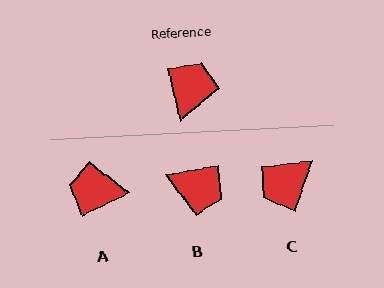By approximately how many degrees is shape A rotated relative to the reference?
Approximately 104 degrees counter-clockwise.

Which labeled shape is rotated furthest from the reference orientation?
C, about 148 degrees away.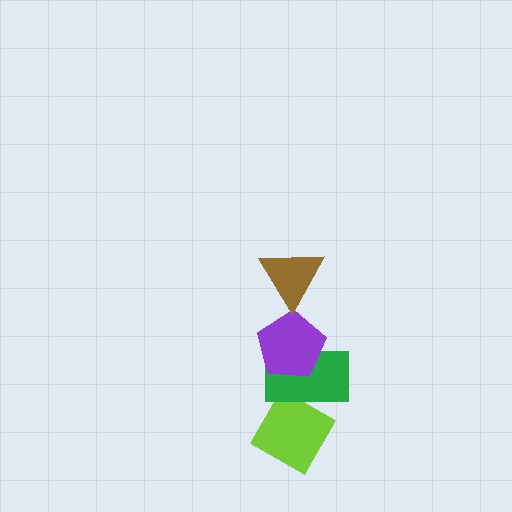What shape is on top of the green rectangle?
The purple pentagon is on top of the green rectangle.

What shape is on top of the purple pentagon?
The brown triangle is on top of the purple pentagon.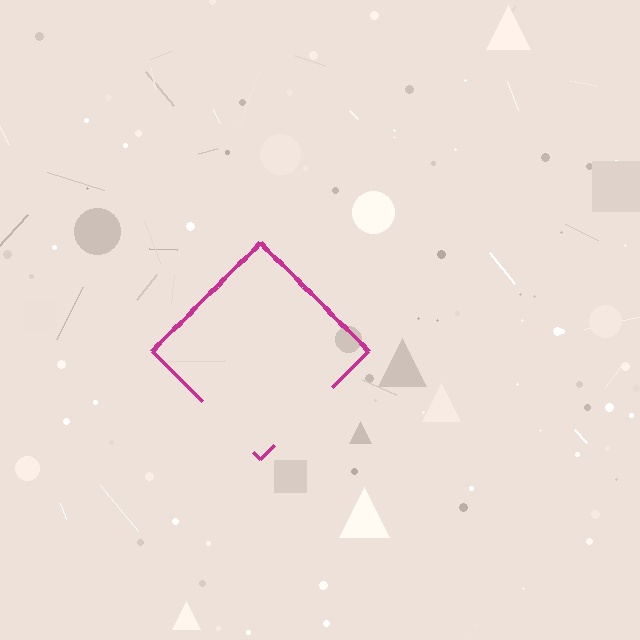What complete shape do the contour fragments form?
The contour fragments form a diamond.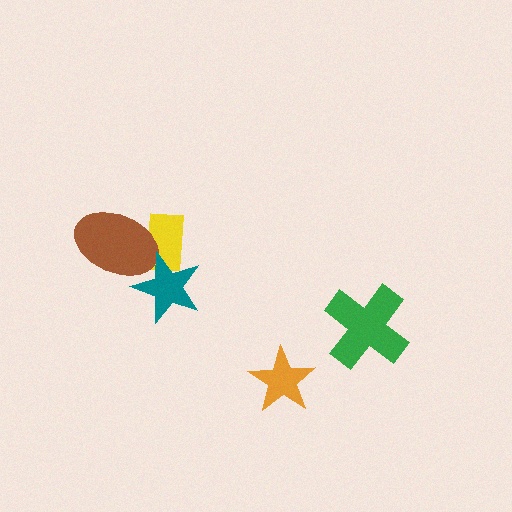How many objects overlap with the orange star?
0 objects overlap with the orange star.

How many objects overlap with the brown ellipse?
2 objects overlap with the brown ellipse.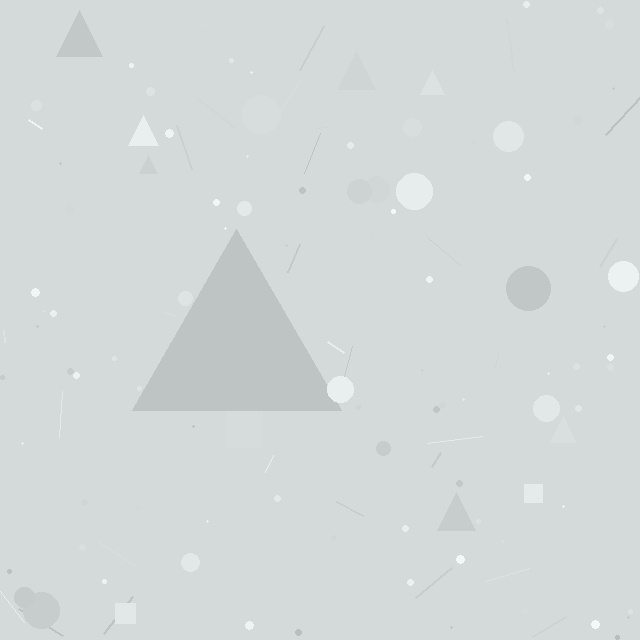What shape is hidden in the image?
A triangle is hidden in the image.